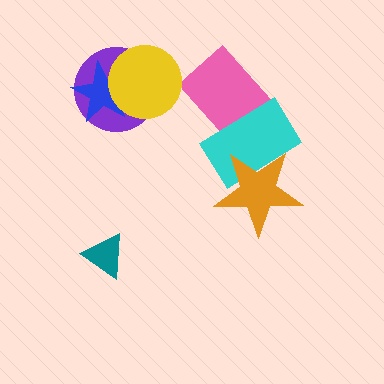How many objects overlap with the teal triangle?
0 objects overlap with the teal triangle.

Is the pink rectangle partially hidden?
Yes, it is partially covered by another shape.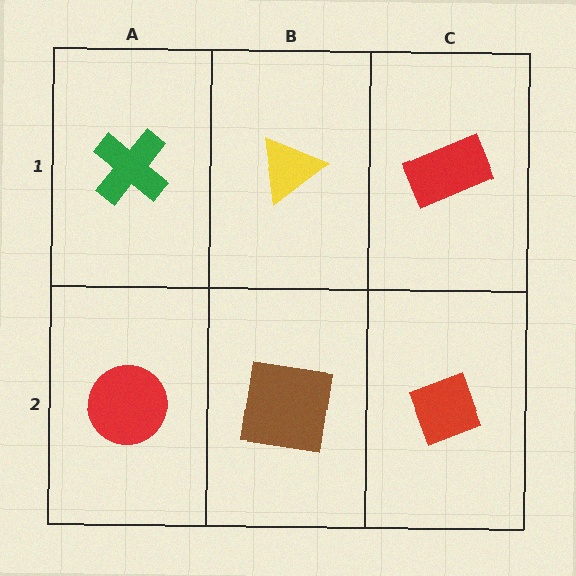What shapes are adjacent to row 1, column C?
A red diamond (row 2, column C), a yellow triangle (row 1, column B).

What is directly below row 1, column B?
A brown square.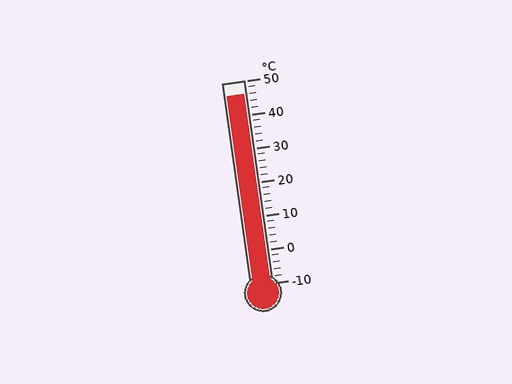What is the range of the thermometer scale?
The thermometer scale ranges from -10°C to 50°C.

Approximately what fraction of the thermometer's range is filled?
The thermometer is filled to approximately 95% of its range.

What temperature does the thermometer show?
The thermometer shows approximately 46°C.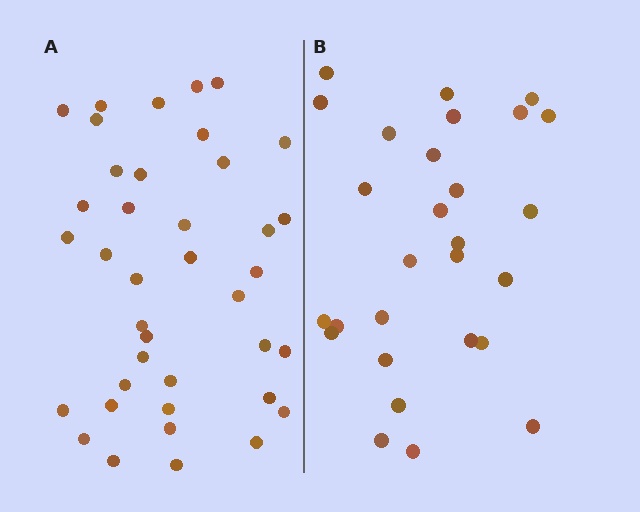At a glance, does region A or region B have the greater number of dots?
Region A (the left region) has more dots.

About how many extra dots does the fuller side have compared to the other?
Region A has roughly 12 or so more dots than region B.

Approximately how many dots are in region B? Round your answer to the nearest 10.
About 30 dots. (The exact count is 28, which rounds to 30.)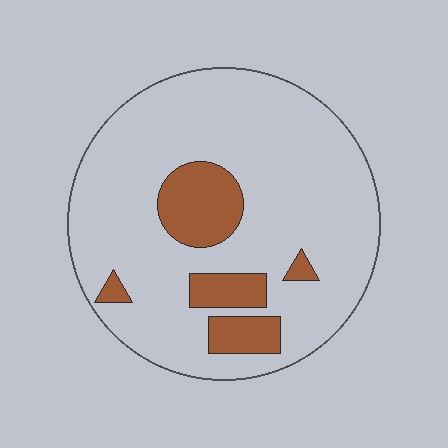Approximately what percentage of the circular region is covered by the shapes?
Approximately 15%.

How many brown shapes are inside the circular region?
5.